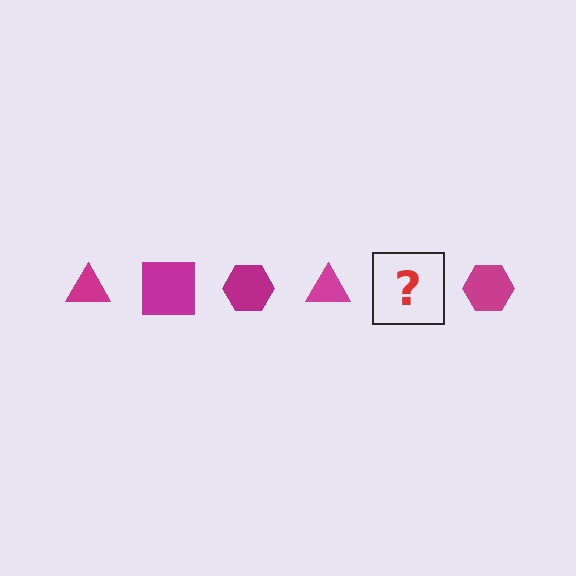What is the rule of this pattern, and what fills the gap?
The rule is that the pattern cycles through triangle, square, hexagon shapes in magenta. The gap should be filled with a magenta square.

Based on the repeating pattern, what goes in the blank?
The blank should be a magenta square.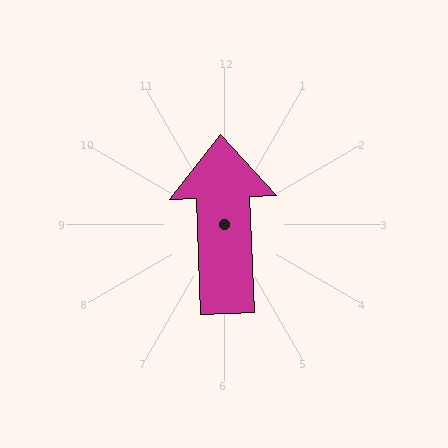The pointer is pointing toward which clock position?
Roughly 12 o'clock.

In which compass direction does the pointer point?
North.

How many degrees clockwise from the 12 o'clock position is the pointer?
Approximately 358 degrees.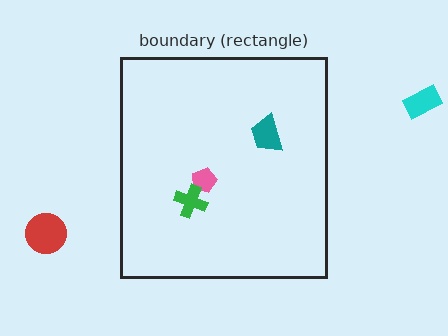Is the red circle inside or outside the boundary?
Outside.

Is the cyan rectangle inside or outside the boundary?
Outside.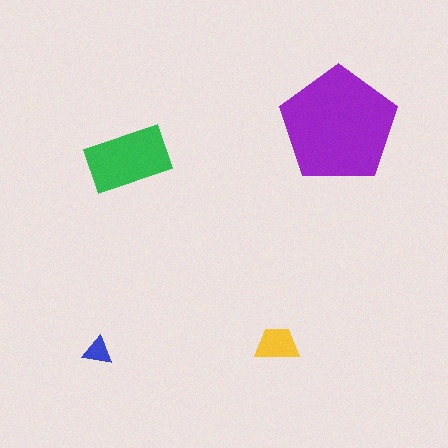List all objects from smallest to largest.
The blue triangle, the yellow trapezoid, the green rectangle, the purple pentagon.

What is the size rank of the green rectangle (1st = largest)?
2nd.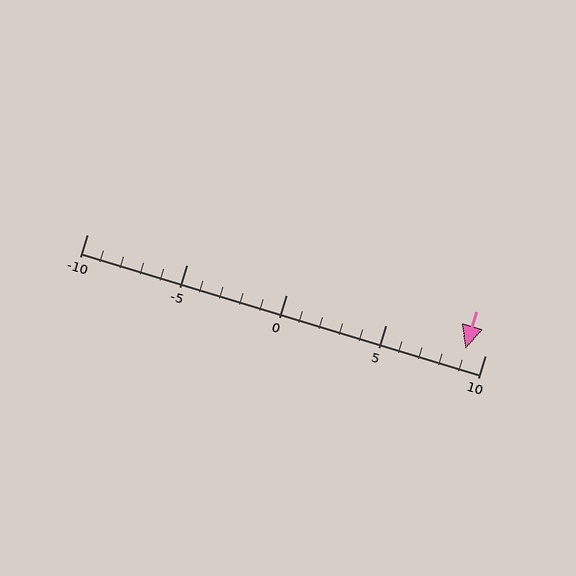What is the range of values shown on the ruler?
The ruler shows values from -10 to 10.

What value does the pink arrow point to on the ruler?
The pink arrow points to approximately 9.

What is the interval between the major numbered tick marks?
The major tick marks are spaced 5 units apart.